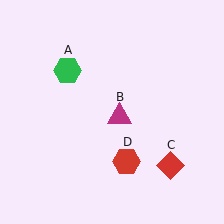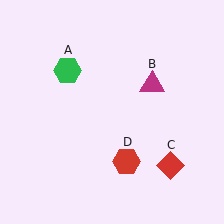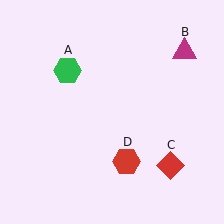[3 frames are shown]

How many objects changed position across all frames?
1 object changed position: magenta triangle (object B).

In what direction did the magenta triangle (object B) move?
The magenta triangle (object B) moved up and to the right.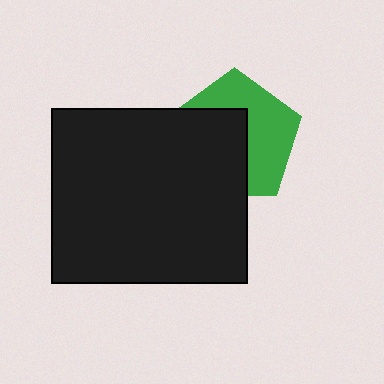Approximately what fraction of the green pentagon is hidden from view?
Roughly 50% of the green pentagon is hidden behind the black rectangle.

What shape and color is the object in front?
The object in front is a black rectangle.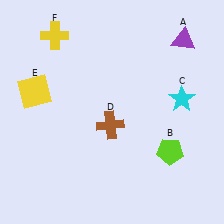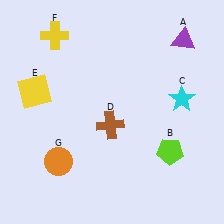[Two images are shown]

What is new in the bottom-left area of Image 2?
An orange circle (G) was added in the bottom-left area of Image 2.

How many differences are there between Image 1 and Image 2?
There is 1 difference between the two images.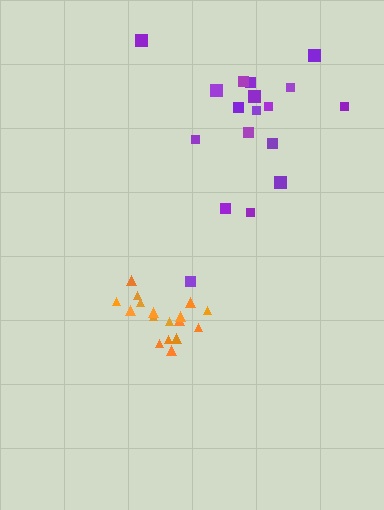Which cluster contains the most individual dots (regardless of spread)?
Purple (18).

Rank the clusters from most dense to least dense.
orange, purple.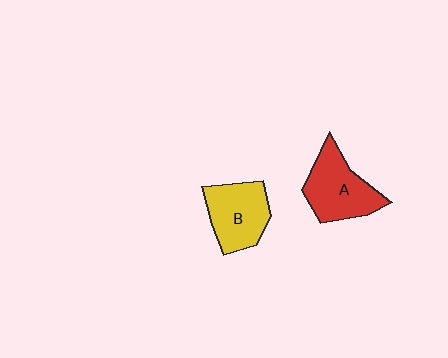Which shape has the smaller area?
Shape B (yellow).